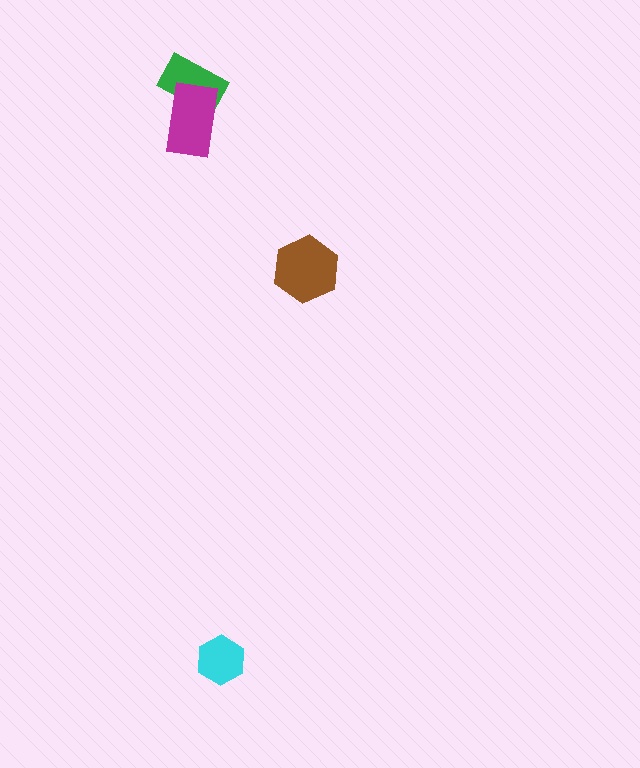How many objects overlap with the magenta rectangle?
1 object overlaps with the magenta rectangle.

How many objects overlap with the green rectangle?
1 object overlaps with the green rectangle.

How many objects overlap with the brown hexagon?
0 objects overlap with the brown hexagon.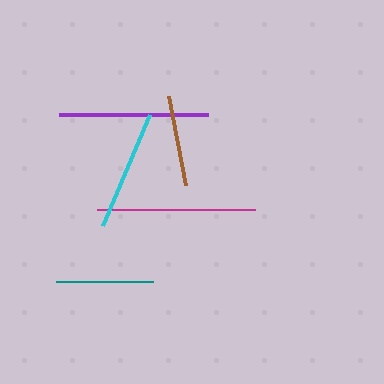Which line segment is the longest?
The magenta line is the longest at approximately 158 pixels.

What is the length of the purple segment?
The purple segment is approximately 150 pixels long.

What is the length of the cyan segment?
The cyan segment is approximately 121 pixels long.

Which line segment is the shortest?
The brown line is the shortest at approximately 90 pixels.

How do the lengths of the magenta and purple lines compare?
The magenta and purple lines are approximately the same length.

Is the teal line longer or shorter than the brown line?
The teal line is longer than the brown line.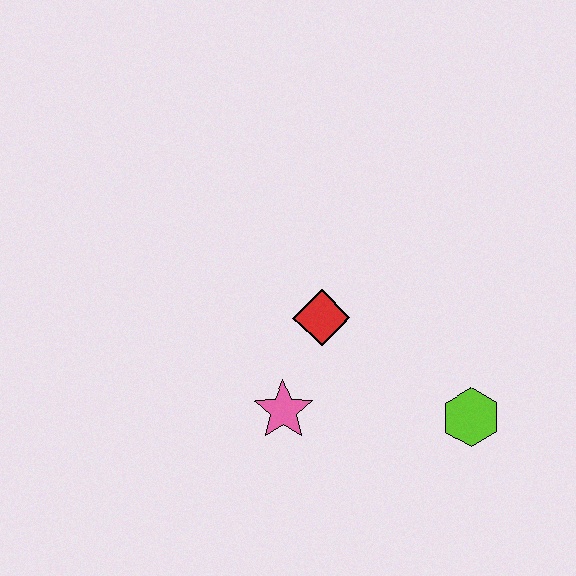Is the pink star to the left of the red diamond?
Yes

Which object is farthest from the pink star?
The lime hexagon is farthest from the pink star.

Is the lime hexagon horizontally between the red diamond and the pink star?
No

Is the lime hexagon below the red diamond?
Yes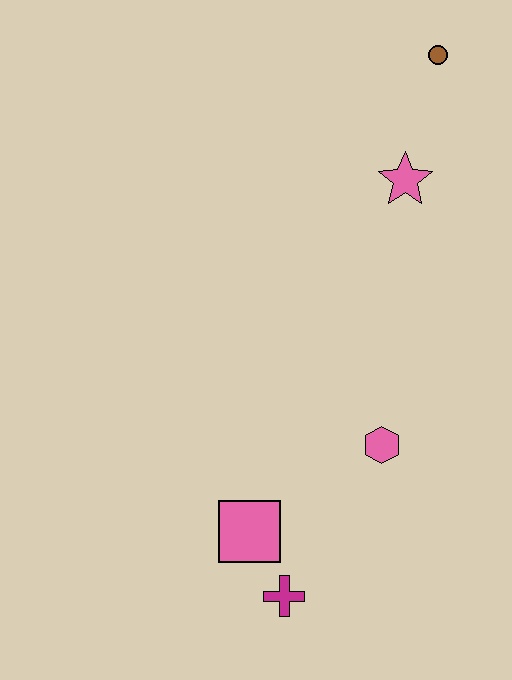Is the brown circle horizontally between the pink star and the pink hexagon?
No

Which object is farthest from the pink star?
The magenta cross is farthest from the pink star.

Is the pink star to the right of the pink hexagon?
Yes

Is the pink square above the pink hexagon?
No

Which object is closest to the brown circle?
The pink star is closest to the brown circle.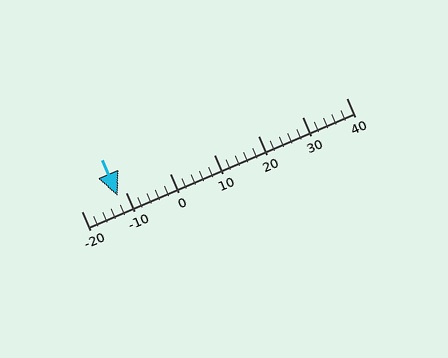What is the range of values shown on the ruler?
The ruler shows values from -20 to 40.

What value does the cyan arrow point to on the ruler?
The cyan arrow points to approximately -12.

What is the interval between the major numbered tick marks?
The major tick marks are spaced 10 units apart.